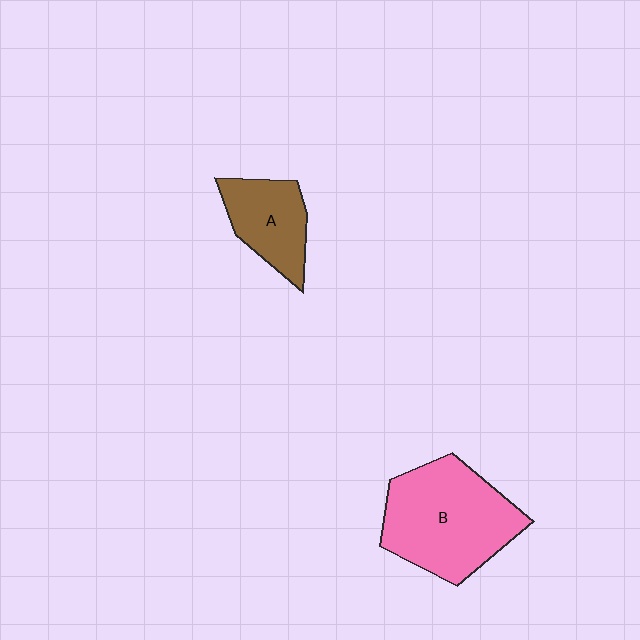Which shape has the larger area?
Shape B (pink).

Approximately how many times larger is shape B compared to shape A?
Approximately 1.9 times.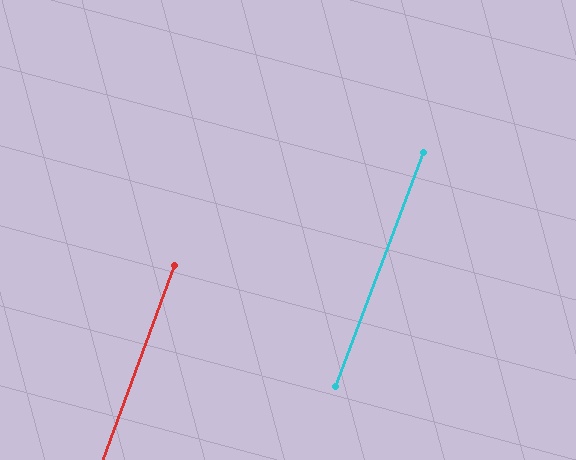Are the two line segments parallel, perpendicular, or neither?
Parallel — their directions differ by only 0.3°.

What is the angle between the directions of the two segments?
Approximately 0 degrees.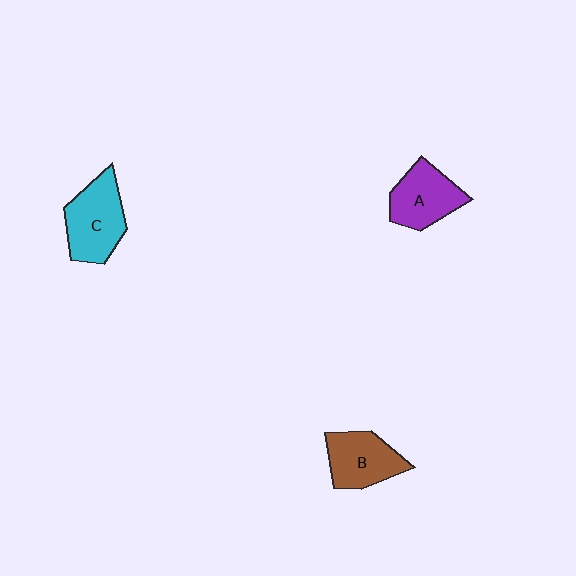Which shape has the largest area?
Shape C (cyan).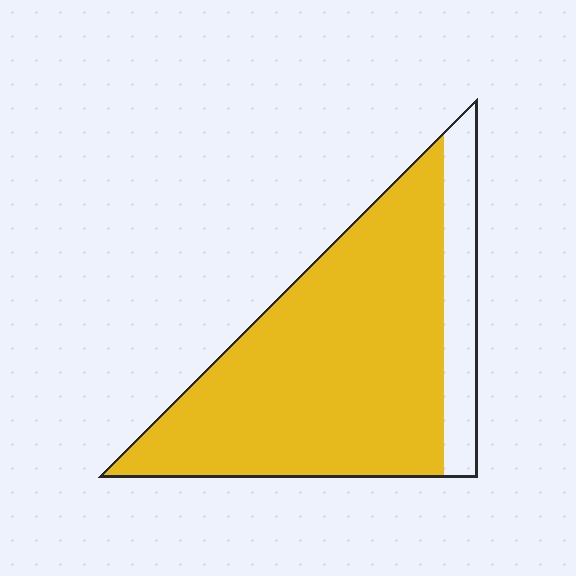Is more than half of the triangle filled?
Yes.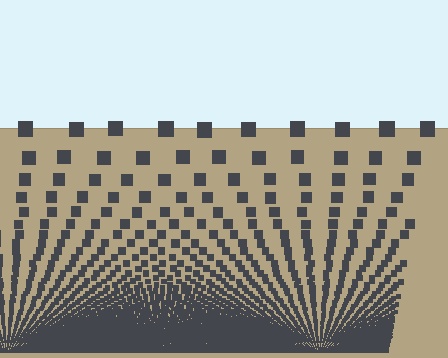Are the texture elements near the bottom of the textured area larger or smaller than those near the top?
Smaller. The gradient is inverted — elements near the bottom are smaller and denser.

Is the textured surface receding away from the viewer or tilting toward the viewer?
The surface appears to tilt toward the viewer. Texture elements get larger and sparser toward the top.